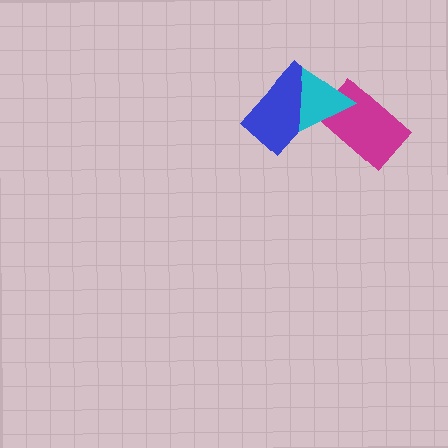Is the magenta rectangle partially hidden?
Yes, it is partially covered by another shape.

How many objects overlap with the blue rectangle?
1 object overlaps with the blue rectangle.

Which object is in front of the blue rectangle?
The cyan triangle is in front of the blue rectangle.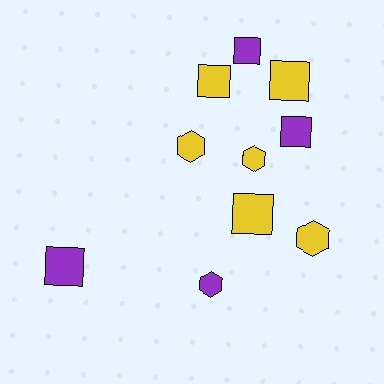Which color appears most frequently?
Yellow, with 6 objects.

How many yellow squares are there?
There are 3 yellow squares.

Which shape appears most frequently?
Square, with 6 objects.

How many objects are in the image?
There are 10 objects.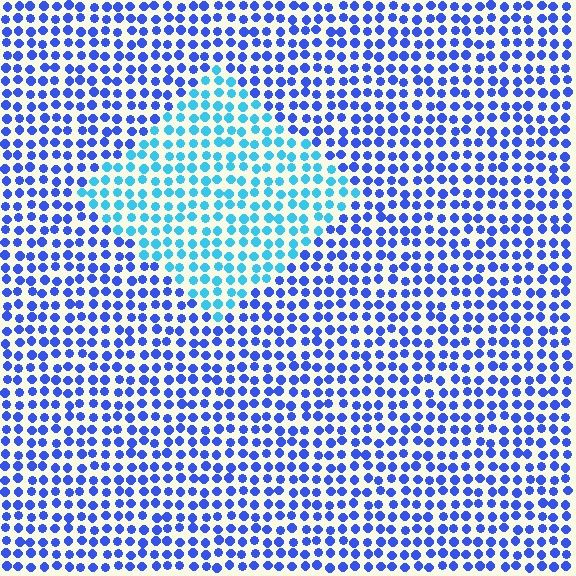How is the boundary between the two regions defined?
The boundary is defined purely by a slight shift in hue (about 39 degrees). Spacing, size, and orientation are identical on both sides.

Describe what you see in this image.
The image is filled with small blue elements in a uniform arrangement. A diamond-shaped region is visible where the elements are tinted to a slightly different hue, forming a subtle color boundary.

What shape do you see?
I see a diamond.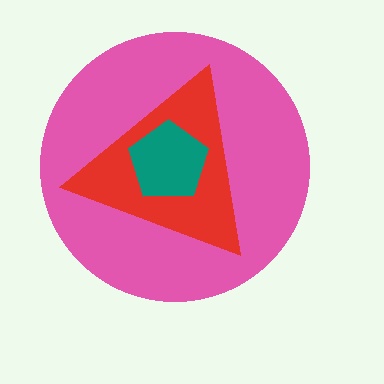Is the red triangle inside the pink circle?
Yes.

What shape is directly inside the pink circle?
The red triangle.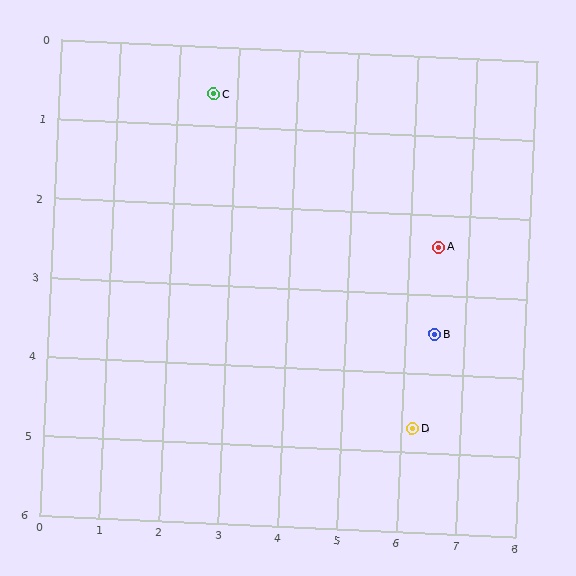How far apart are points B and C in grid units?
Points B and C are about 4.9 grid units apart.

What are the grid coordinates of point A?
Point A is at approximately (6.5, 2.4).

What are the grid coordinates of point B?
Point B is at approximately (6.5, 3.5).